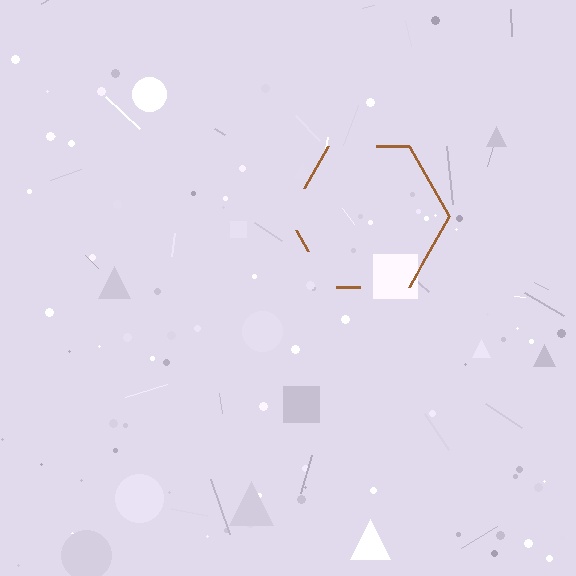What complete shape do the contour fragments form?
The contour fragments form a hexagon.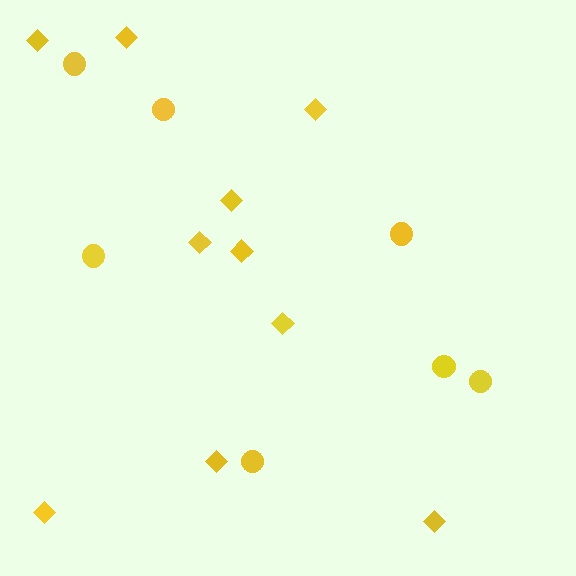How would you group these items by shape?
There are 2 groups: one group of circles (7) and one group of diamonds (10).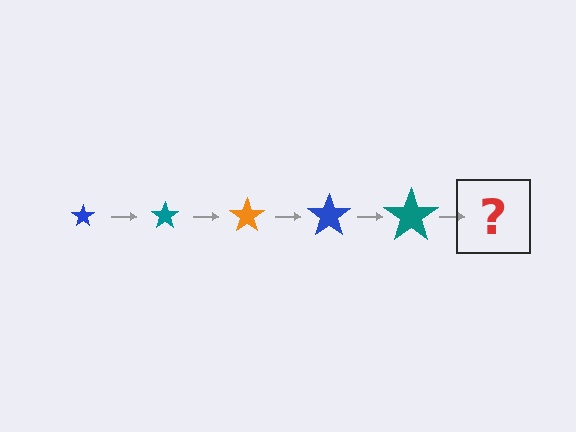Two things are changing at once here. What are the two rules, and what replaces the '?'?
The two rules are that the star grows larger each step and the color cycles through blue, teal, and orange. The '?' should be an orange star, larger than the previous one.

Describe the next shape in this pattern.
It should be an orange star, larger than the previous one.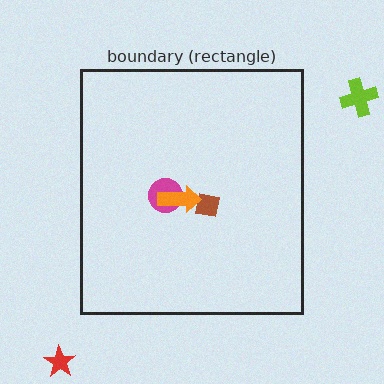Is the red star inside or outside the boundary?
Outside.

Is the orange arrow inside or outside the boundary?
Inside.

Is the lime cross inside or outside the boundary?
Outside.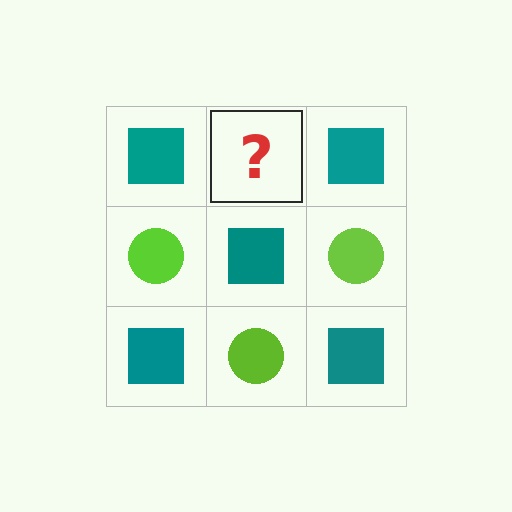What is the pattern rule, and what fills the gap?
The rule is that it alternates teal square and lime circle in a checkerboard pattern. The gap should be filled with a lime circle.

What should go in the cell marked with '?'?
The missing cell should contain a lime circle.